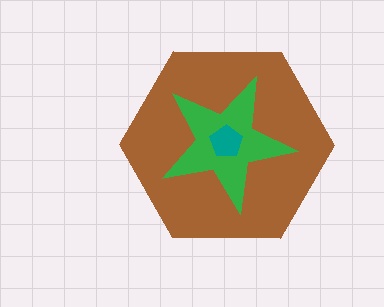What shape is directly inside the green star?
The teal pentagon.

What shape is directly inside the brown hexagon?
The green star.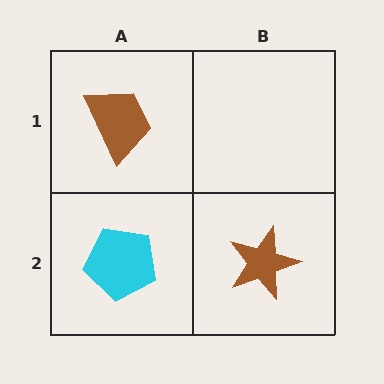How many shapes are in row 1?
1 shape.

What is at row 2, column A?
A cyan pentagon.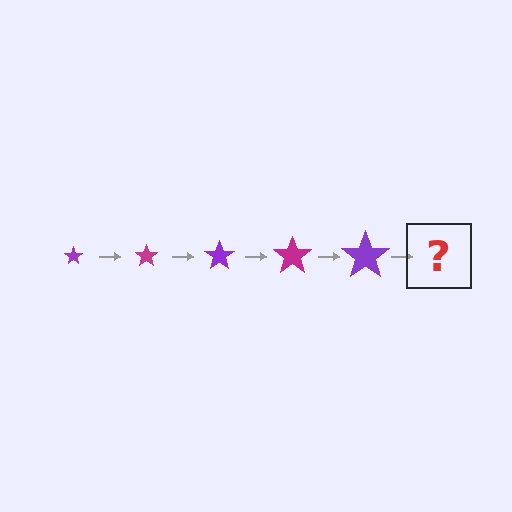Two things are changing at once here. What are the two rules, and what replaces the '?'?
The two rules are that the star grows larger each step and the color cycles through purple and magenta. The '?' should be a magenta star, larger than the previous one.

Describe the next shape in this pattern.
It should be a magenta star, larger than the previous one.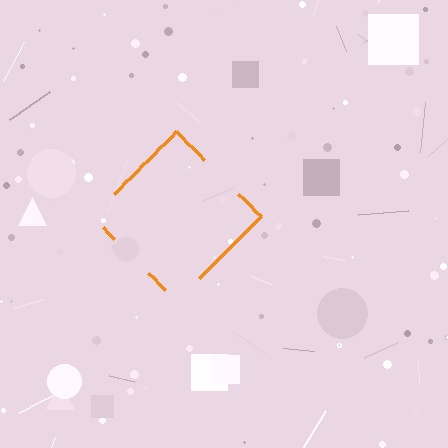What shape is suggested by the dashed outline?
The dashed outline suggests a diamond.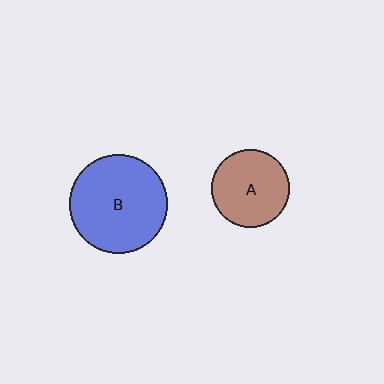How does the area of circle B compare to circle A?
Approximately 1.6 times.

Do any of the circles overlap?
No, none of the circles overlap.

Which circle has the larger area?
Circle B (blue).